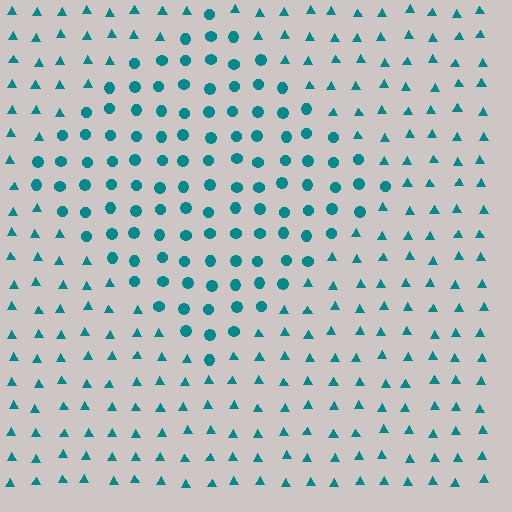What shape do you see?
I see a diamond.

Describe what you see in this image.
The image is filled with small teal elements arranged in a uniform grid. A diamond-shaped region contains circles, while the surrounding area contains triangles. The boundary is defined purely by the change in element shape.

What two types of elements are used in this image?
The image uses circles inside the diamond region and triangles outside it.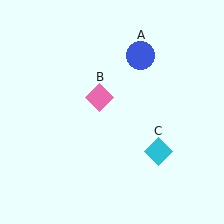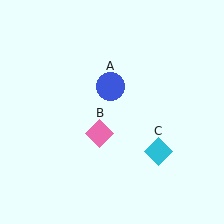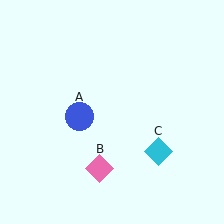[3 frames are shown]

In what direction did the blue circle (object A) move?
The blue circle (object A) moved down and to the left.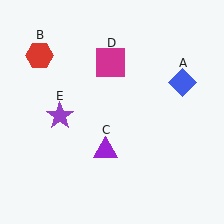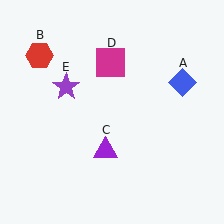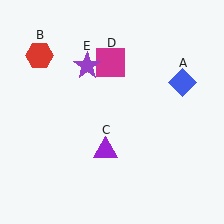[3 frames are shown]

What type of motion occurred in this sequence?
The purple star (object E) rotated clockwise around the center of the scene.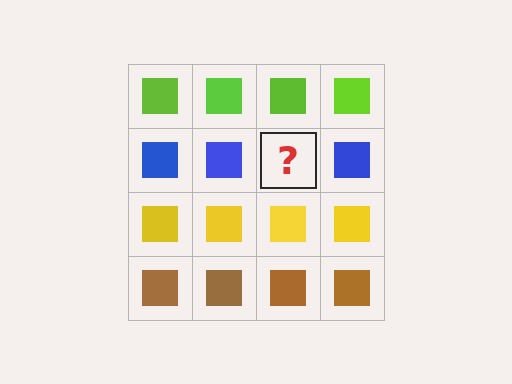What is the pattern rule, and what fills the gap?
The rule is that each row has a consistent color. The gap should be filled with a blue square.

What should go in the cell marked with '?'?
The missing cell should contain a blue square.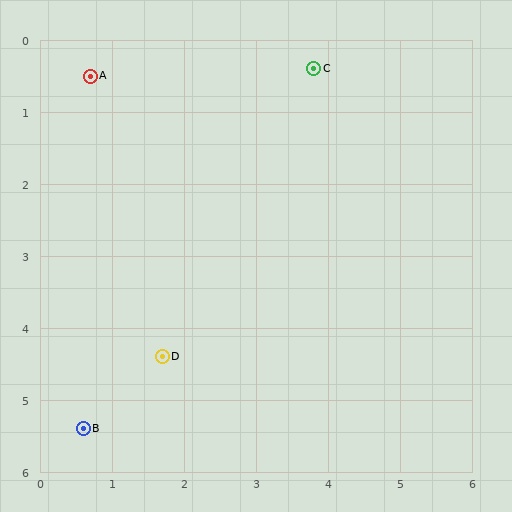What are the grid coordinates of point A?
Point A is at approximately (0.7, 0.5).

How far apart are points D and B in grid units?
Points D and B are about 1.5 grid units apart.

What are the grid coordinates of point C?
Point C is at approximately (3.8, 0.4).